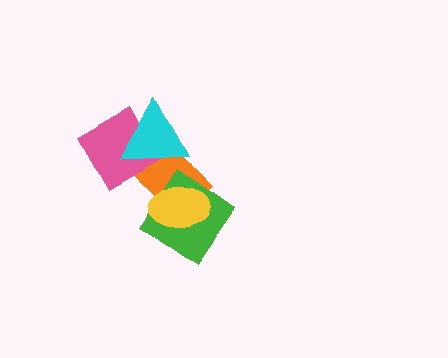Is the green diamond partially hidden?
Yes, it is partially covered by another shape.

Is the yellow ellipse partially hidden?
No, no other shape covers it.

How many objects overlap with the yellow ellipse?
2 objects overlap with the yellow ellipse.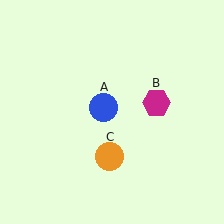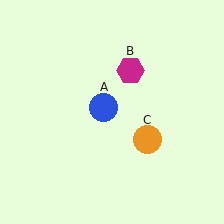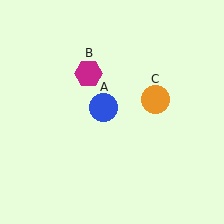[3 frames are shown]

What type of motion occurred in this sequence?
The magenta hexagon (object B), orange circle (object C) rotated counterclockwise around the center of the scene.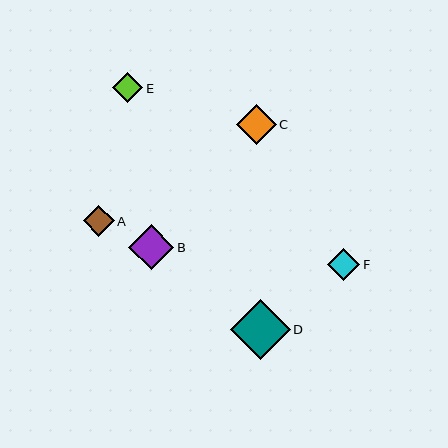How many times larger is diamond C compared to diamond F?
Diamond C is approximately 1.2 times the size of diamond F.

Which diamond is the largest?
Diamond D is the largest with a size of approximately 60 pixels.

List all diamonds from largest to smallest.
From largest to smallest: D, B, C, F, A, E.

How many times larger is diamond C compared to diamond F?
Diamond C is approximately 1.2 times the size of diamond F.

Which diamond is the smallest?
Diamond E is the smallest with a size of approximately 30 pixels.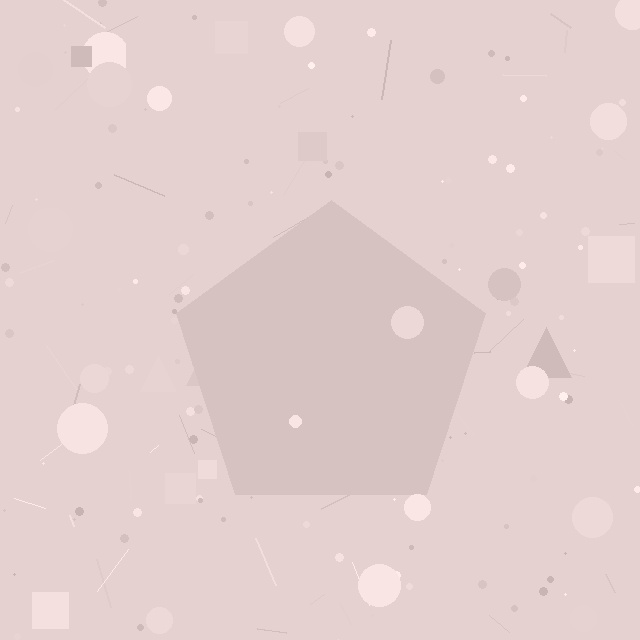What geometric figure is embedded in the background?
A pentagon is embedded in the background.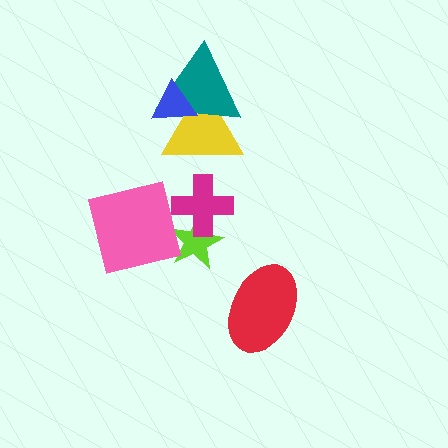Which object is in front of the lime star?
The magenta cross is in front of the lime star.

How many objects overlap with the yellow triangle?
2 objects overlap with the yellow triangle.